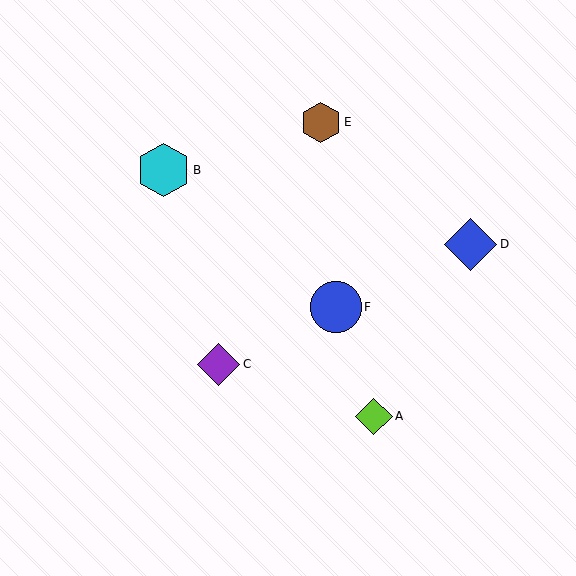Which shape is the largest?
The cyan hexagon (labeled B) is the largest.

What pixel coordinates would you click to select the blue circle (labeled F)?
Click at (336, 307) to select the blue circle F.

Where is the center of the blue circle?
The center of the blue circle is at (336, 307).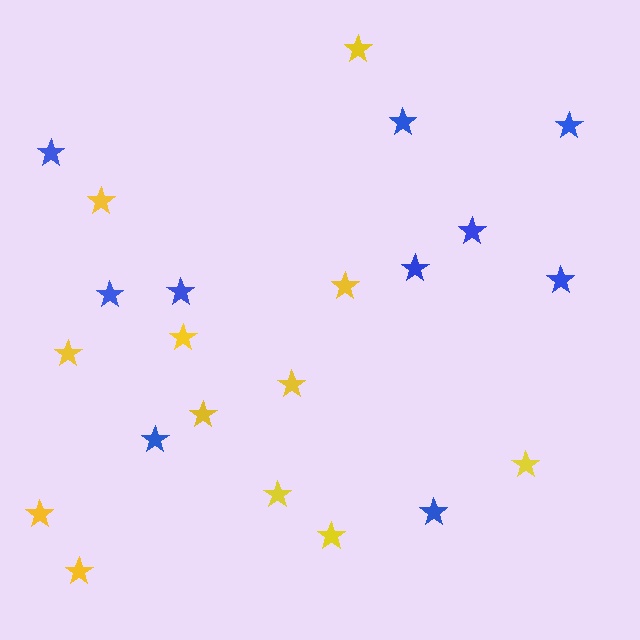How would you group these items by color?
There are 2 groups: one group of blue stars (10) and one group of yellow stars (12).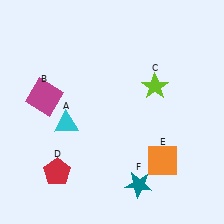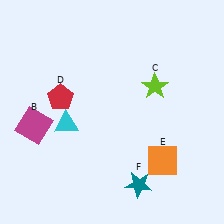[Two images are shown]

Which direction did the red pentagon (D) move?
The red pentagon (D) moved up.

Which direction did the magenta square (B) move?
The magenta square (B) moved down.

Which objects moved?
The objects that moved are: the magenta square (B), the red pentagon (D).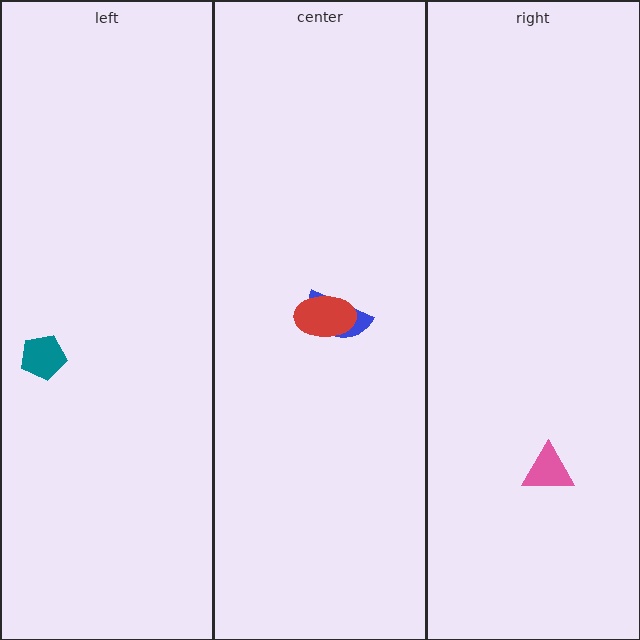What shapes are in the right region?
The pink triangle.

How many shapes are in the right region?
1.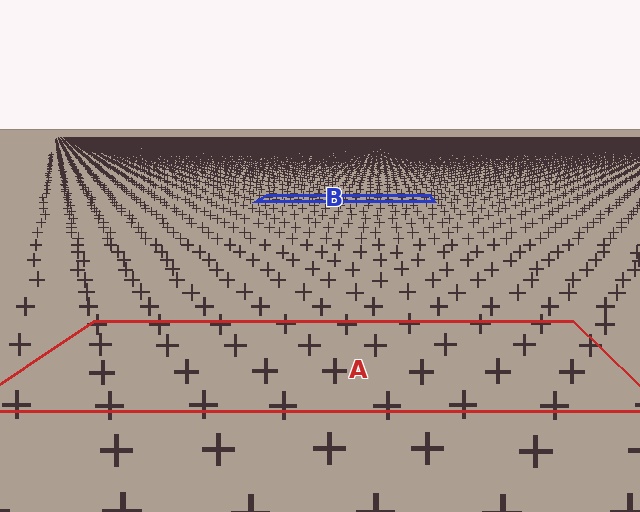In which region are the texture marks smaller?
The texture marks are smaller in region B, because it is farther away.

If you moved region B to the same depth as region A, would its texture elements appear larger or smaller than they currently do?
They would appear larger. At a closer depth, the same texture elements are projected at a bigger on-screen size.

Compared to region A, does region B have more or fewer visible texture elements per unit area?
Region B has more texture elements per unit area — they are packed more densely because it is farther away.